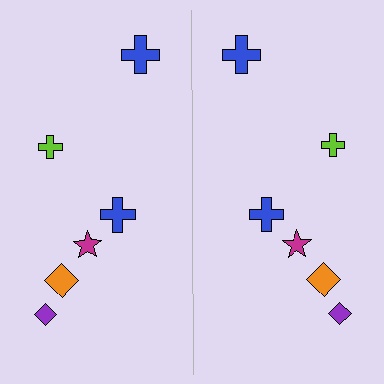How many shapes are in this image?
There are 12 shapes in this image.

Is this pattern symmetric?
Yes, this pattern has bilateral (reflection) symmetry.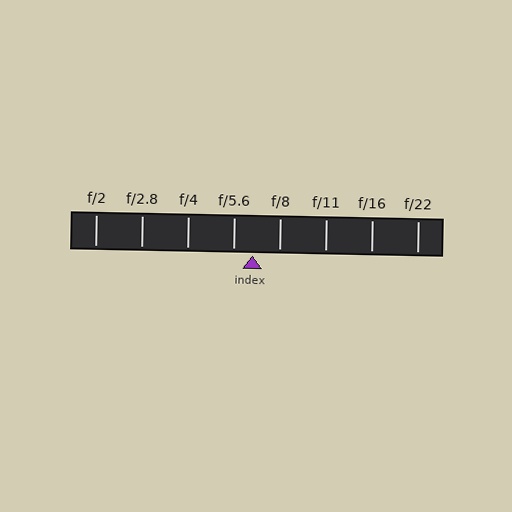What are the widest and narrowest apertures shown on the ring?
The widest aperture shown is f/2 and the narrowest is f/22.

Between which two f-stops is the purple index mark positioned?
The index mark is between f/5.6 and f/8.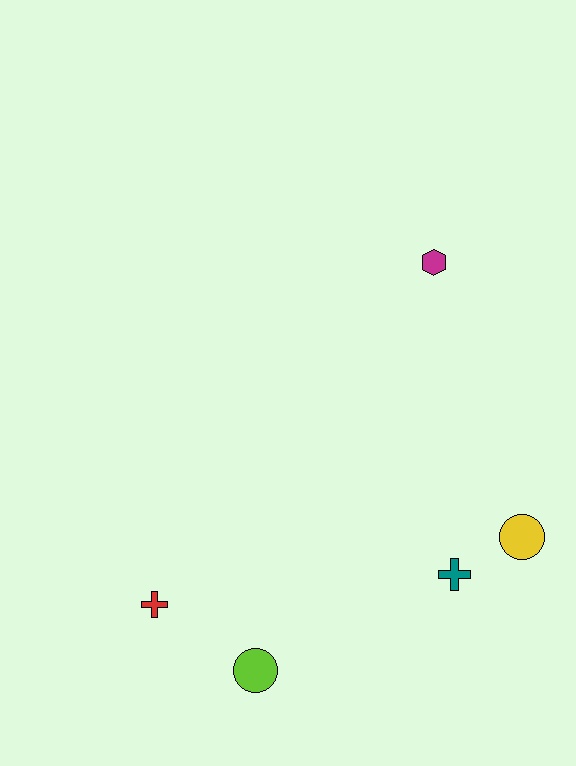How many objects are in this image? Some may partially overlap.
There are 5 objects.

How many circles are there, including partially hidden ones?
There are 2 circles.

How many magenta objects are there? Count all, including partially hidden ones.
There is 1 magenta object.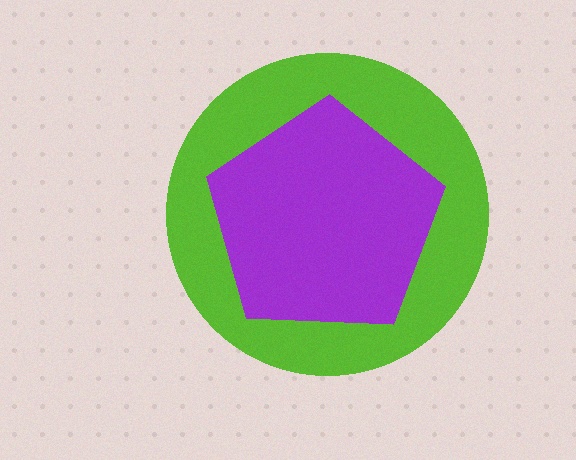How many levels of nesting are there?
2.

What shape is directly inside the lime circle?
The purple pentagon.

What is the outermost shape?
The lime circle.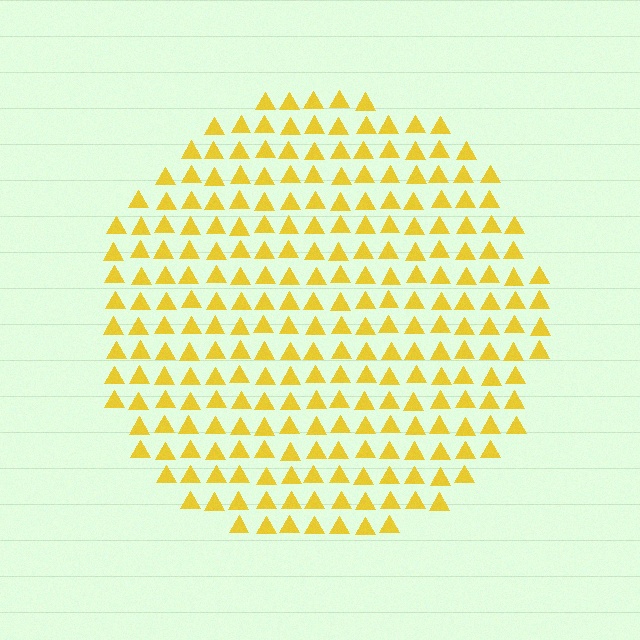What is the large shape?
The large shape is a circle.